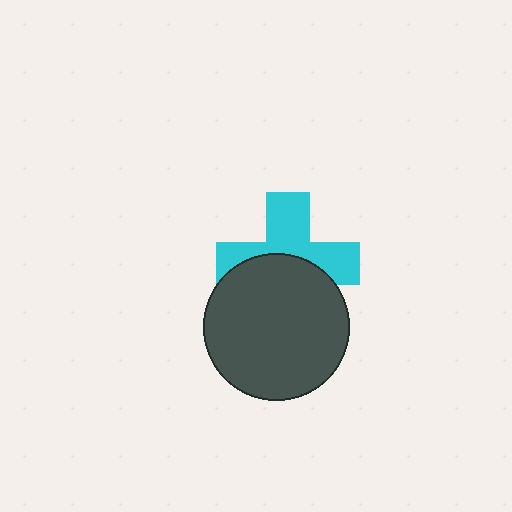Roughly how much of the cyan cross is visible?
About half of it is visible (roughly 54%).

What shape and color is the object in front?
The object in front is a dark gray circle.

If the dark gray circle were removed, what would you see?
You would see the complete cyan cross.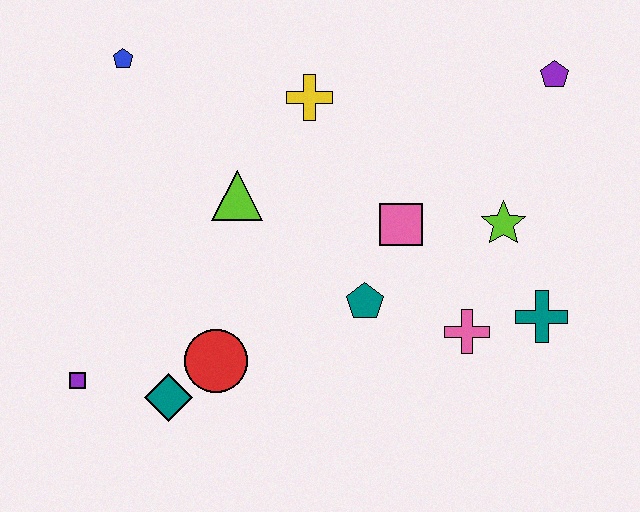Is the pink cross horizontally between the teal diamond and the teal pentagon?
No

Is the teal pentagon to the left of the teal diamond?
No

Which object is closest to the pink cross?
The teal cross is closest to the pink cross.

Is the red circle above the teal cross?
No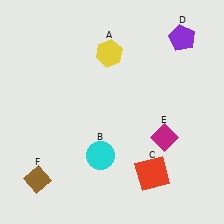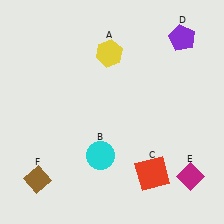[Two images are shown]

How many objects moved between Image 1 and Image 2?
1 object moved between the two images.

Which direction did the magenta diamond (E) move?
The magenta diamond (E) moved down.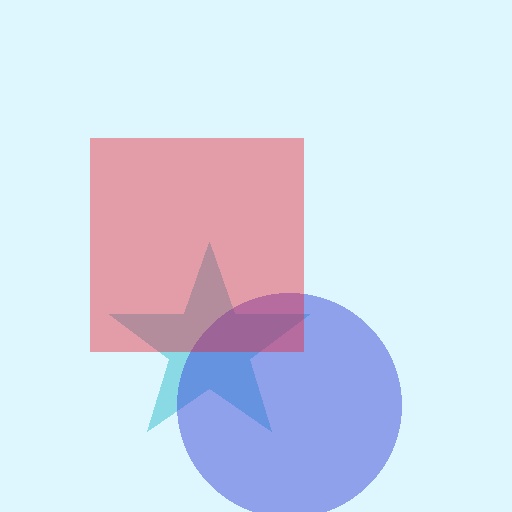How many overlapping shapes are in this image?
There are 3 overlapping shapes in the image.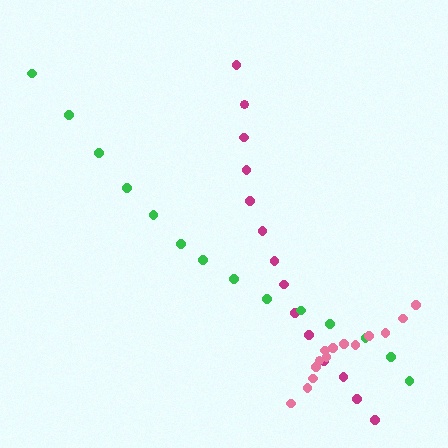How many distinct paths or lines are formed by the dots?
There are 3 distinct paths.